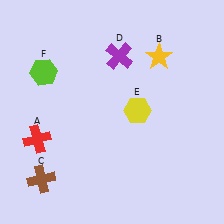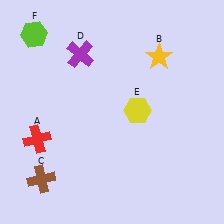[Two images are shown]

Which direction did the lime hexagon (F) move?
The lime hexagon (F) moved up.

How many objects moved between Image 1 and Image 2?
2 objects moved between the two images.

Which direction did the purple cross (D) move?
The purple cross (D) moved left.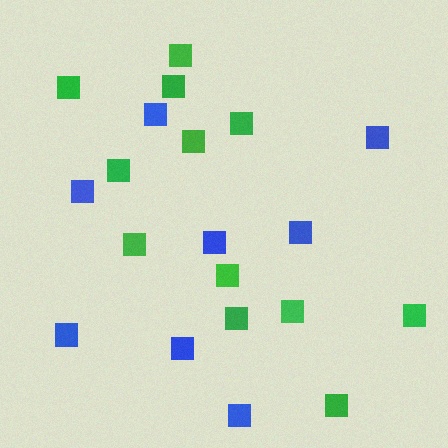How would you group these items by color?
There are 2 groups: one group of green squares (12) and one group of blue squares (8).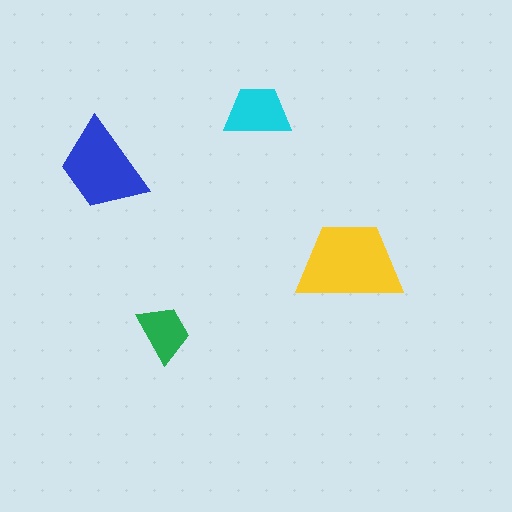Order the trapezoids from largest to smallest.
the yellow one, the blue one, the cyan one, the green one.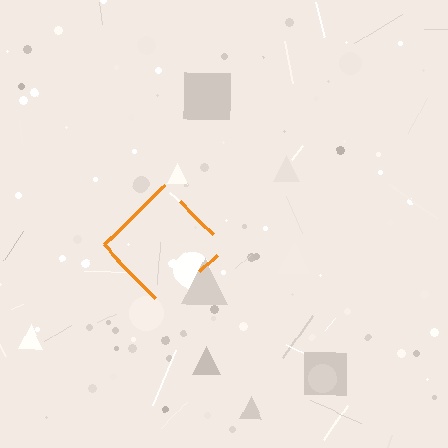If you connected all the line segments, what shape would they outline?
They would outline a diamond.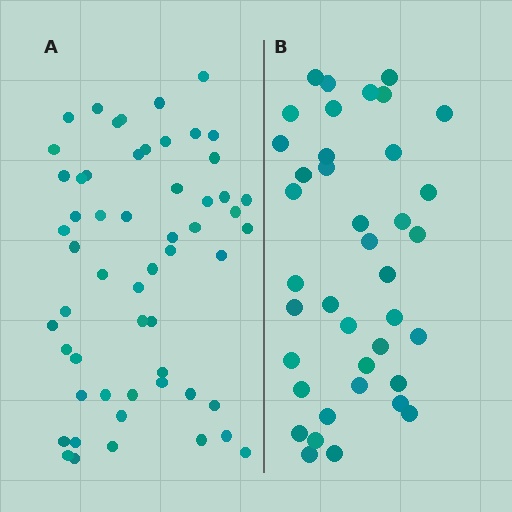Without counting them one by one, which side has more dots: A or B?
Region A (the left region) has more dots.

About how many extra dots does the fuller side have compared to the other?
Region A has approximately 15 more dots than region B.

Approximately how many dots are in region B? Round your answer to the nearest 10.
About 40 dots. (The exact count is 39, which rounds to 40.)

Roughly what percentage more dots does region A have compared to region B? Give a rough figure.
About 45% more.